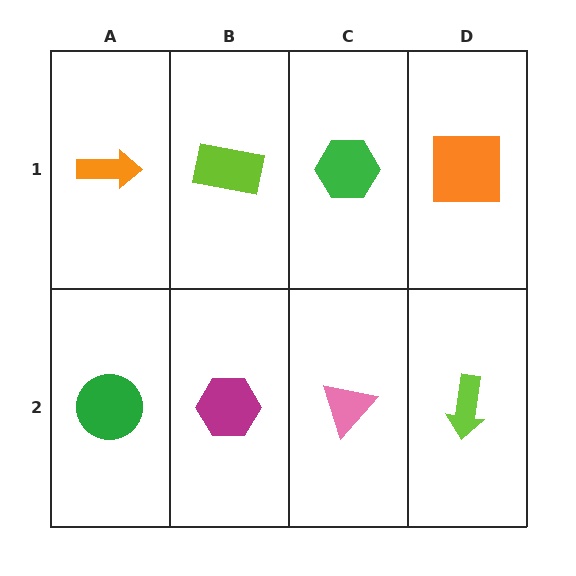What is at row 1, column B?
A lime rectangle.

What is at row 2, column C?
A pink triangle.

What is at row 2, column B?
A magenta hexagon.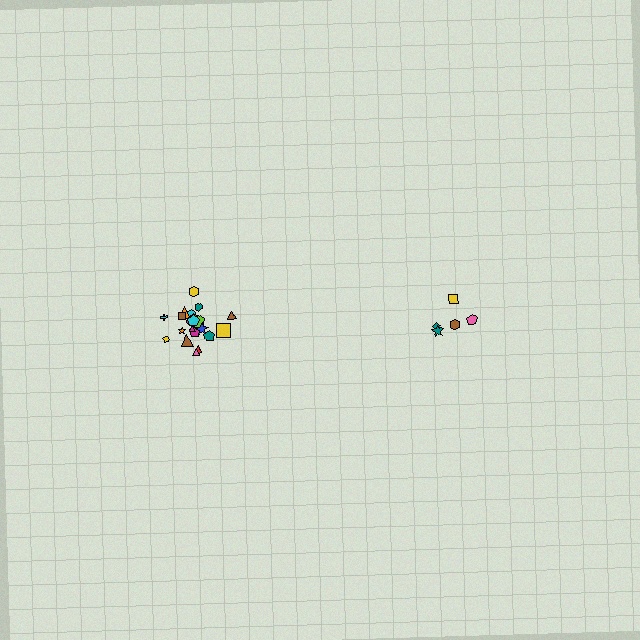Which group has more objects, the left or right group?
The left group.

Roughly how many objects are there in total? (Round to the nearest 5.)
Roughly 25 objects in total.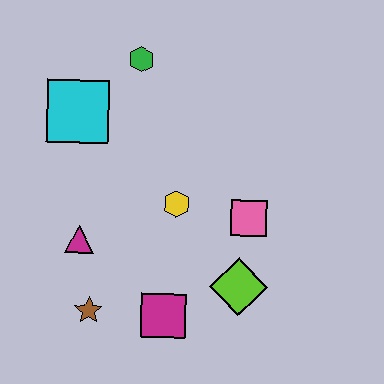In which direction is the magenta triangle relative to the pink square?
The magenta triangle is to the left of the pink square.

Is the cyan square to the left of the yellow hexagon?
Yes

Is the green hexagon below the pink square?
No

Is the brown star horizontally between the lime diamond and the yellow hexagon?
No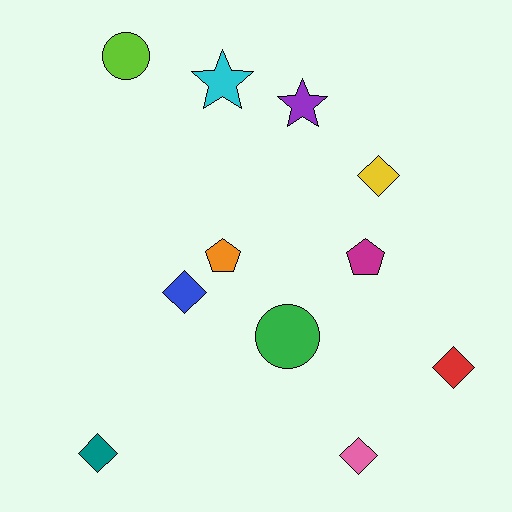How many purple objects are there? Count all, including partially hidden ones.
There is 1 purple object.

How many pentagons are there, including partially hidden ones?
There are 2 pentagons.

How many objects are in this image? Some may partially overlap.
There are 11 objects.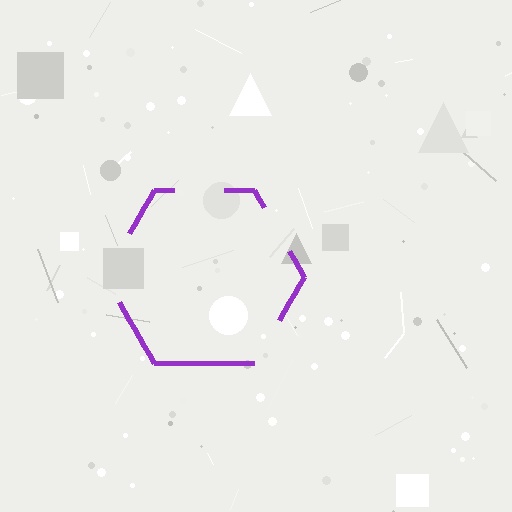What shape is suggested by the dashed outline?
The dashed outline suggests a hexagon.